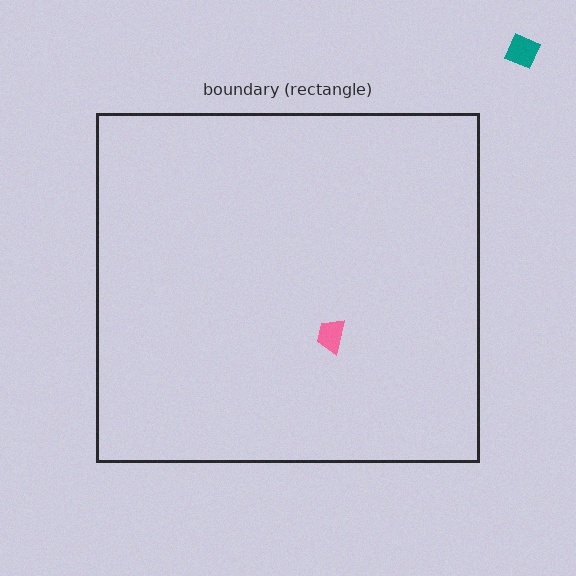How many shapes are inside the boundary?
1 inside, 1 outside.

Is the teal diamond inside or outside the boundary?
Outside.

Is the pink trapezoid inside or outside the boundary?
Inside.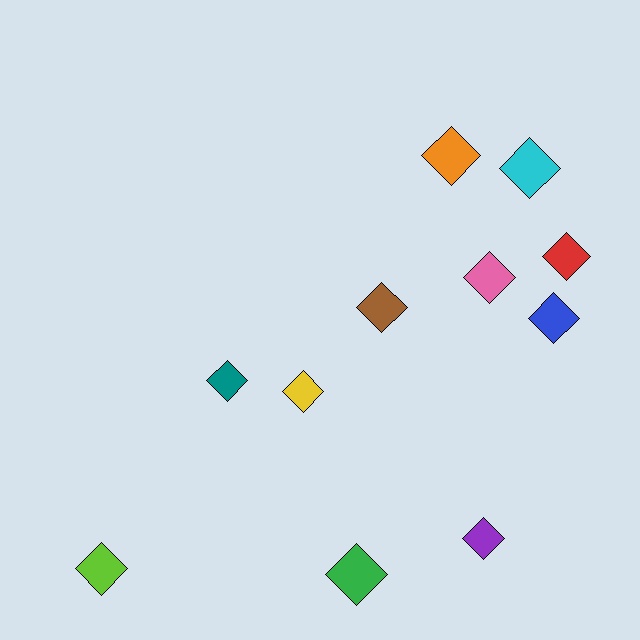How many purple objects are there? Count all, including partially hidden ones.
There is 1 purple object.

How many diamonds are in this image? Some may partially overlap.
There are 11 diamonds.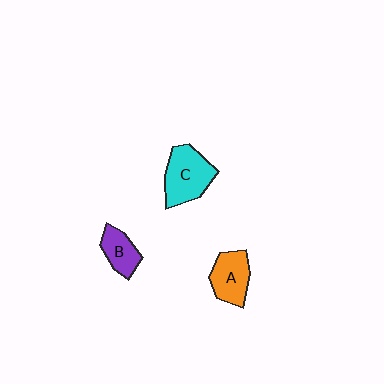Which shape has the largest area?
Shape C (cyan).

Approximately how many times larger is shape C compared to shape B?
Approximately 1.7 times.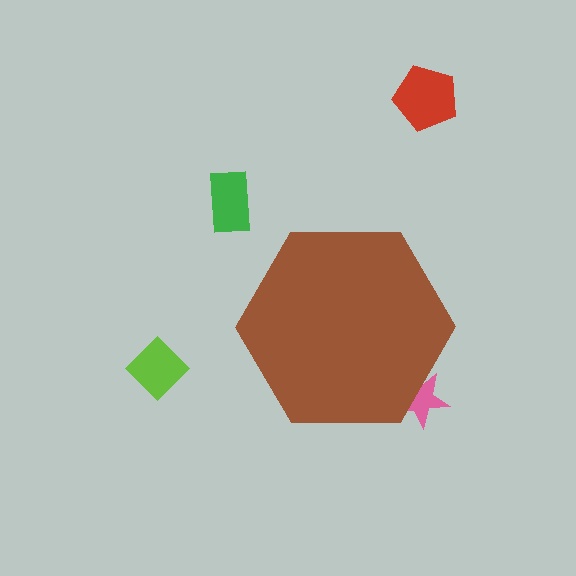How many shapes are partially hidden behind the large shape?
1 shape is partially hidden.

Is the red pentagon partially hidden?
No, the red pentagon is fully visible.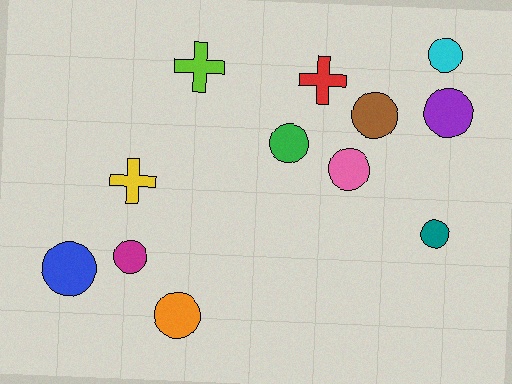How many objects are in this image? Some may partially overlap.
There are 12 objects.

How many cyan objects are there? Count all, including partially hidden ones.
There is 1 cyan object.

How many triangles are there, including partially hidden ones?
There are no triangles.